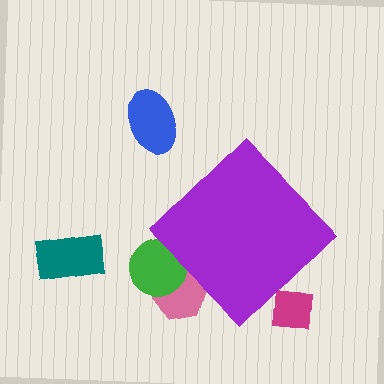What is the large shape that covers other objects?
A purple diamond.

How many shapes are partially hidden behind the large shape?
3 shapes are partially hidden.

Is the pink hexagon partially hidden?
Yes, the pink hexagon is partially hidden behind the purple diamond.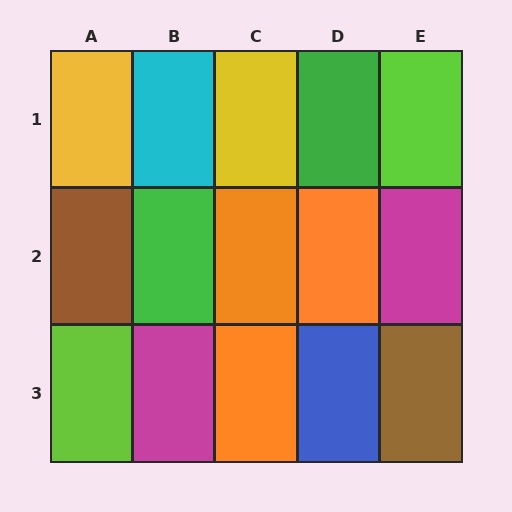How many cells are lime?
2 cells are lime.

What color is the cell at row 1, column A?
Yellow.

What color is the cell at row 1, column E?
Lime.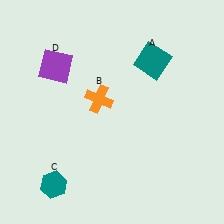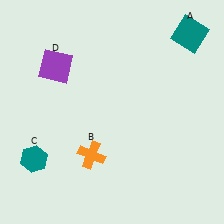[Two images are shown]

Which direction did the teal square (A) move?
The teal square (A) moved right.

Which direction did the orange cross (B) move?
The orange cross (B) moved down.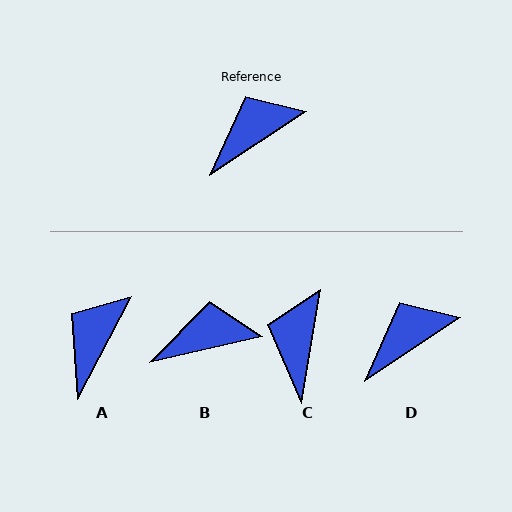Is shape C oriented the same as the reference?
No, it is off by about 47 degrees.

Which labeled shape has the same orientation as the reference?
D.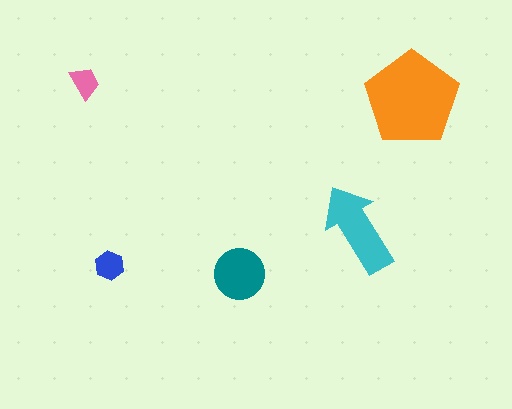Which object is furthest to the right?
The orange pentagon is rightmost.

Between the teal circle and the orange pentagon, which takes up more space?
The orange pentagon.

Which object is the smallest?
The pink trapezoid.